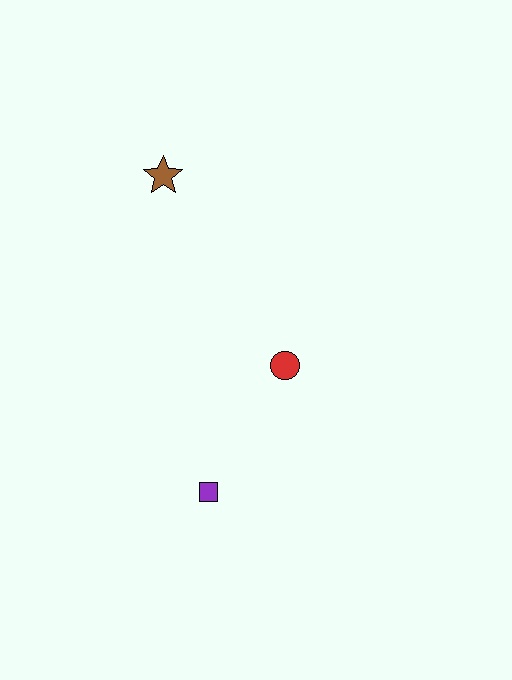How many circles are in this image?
There is 1 circle.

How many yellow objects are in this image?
There are no yellow objects.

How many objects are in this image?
There are 3 objects.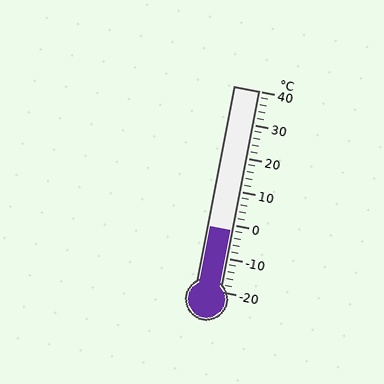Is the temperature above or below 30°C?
The temperature is below 30°C.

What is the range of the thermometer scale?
The thermometer scale ranges from -20°C to 40°C.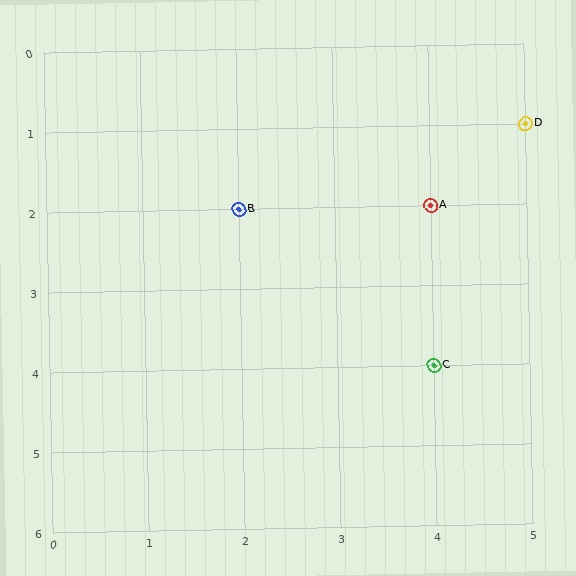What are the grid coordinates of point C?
Point C is at grid coordinates (4, 4).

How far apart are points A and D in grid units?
Points A and D are 1 column and 1 row apart (about 1.4 grid units diagonally).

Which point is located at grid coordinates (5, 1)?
Point D is at (5, 1).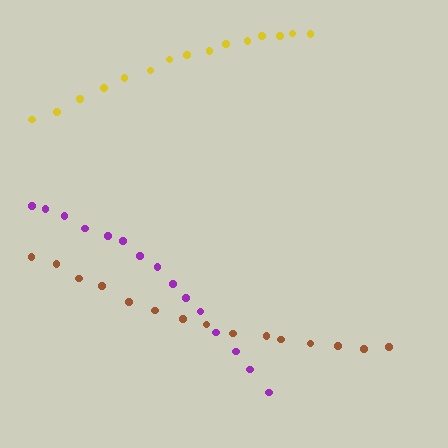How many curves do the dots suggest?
There are 3 distinct paths.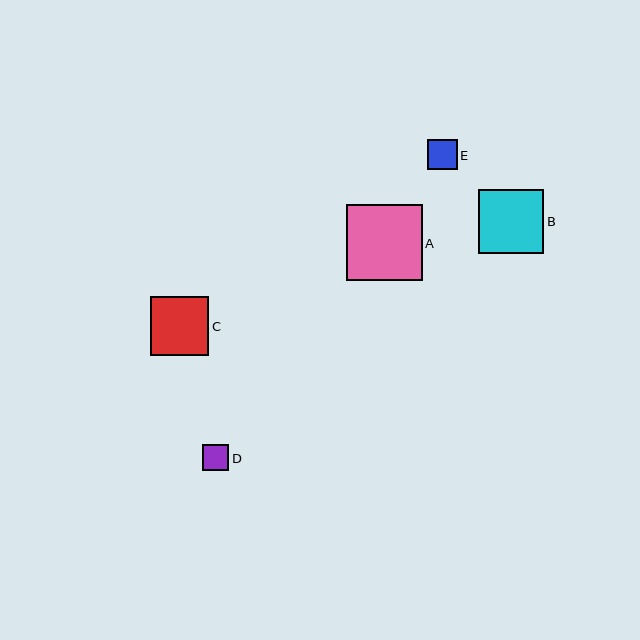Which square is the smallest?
Square D is the smallest with a size of approximately 26 pixels.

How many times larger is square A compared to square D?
Square A is approximately 2.9 times the size of square D.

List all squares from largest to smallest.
From largest to smallest: A, B, C, E, D.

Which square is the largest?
Square A is the largest with a size of approximately 76 pixels.